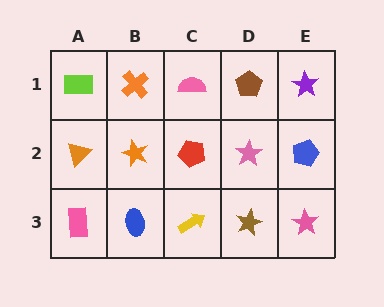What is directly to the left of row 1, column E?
A brown pentagon.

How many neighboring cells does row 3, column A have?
2.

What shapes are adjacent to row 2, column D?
A brown pentagon (row 1, column D), a brown star (row 3, column D), a red pentagon (row 2, column C), a blue pentagon (row 2, column E).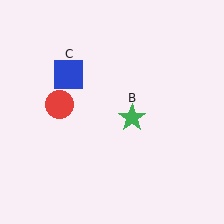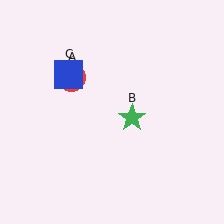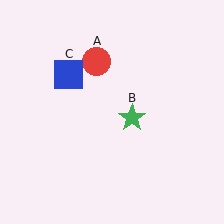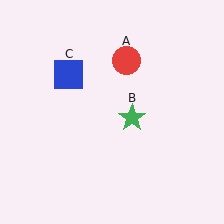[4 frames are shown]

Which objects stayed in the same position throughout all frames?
Green star (object B) and blue square (object C) remained stationary.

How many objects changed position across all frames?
1 object changed position: red circle (object A).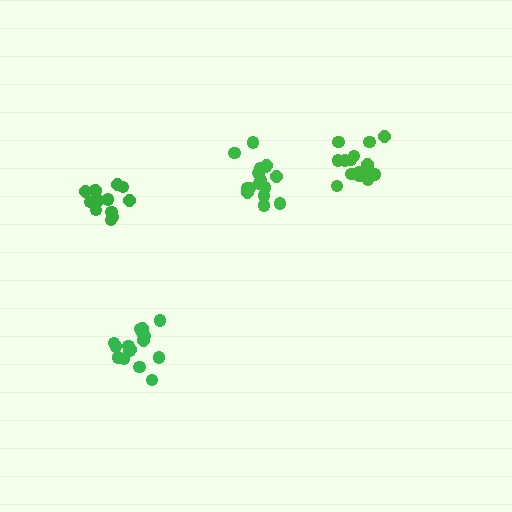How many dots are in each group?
Group 1: 16 dots, Group 2: 17 dots, Group 3: 16 dots, Group 4: 15 dots (64 total).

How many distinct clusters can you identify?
There are 4 distinct clusters.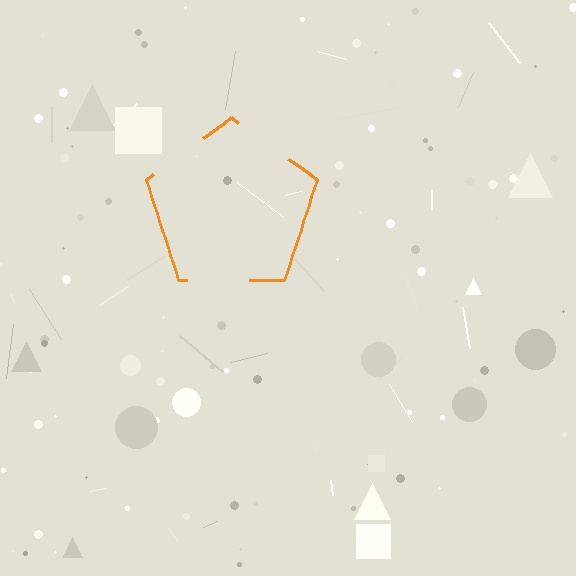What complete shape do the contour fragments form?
The contour fragments form a pentagon.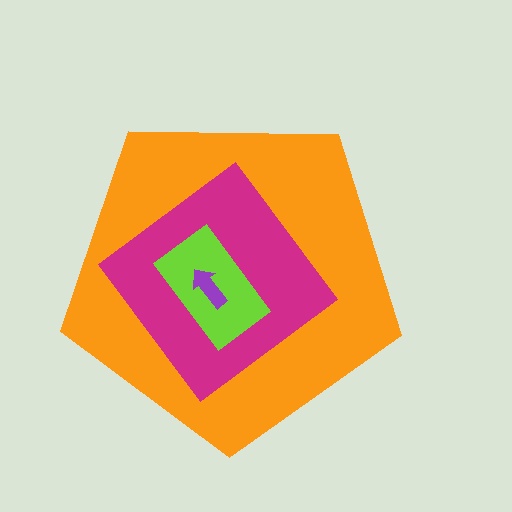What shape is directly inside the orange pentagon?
The magenta diamond.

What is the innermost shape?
The purple arrow.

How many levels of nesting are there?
4.